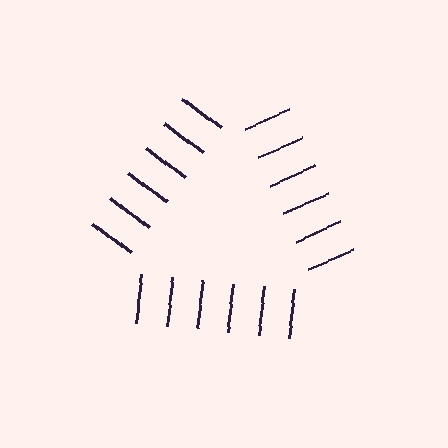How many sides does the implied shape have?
3 sides — the line-ends trace a triangle.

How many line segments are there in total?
18 — 6 along each of the 3 edges.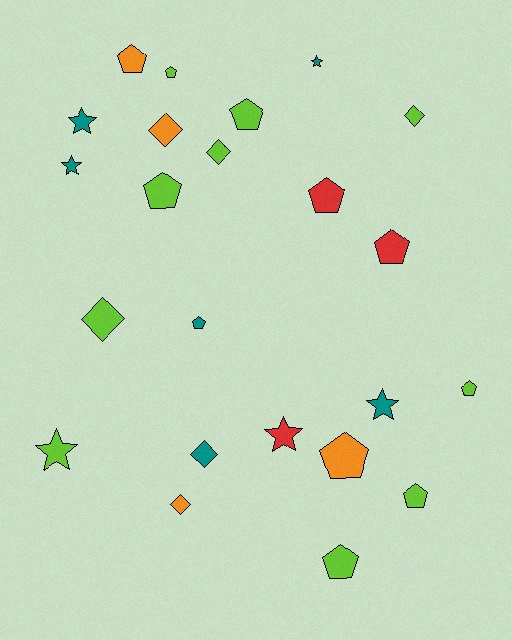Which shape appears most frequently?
Pentagon, with 11 objects.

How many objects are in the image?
There are 23 objects.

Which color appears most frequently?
Lime, with 10 objects.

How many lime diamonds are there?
There are 3 lime diamonds.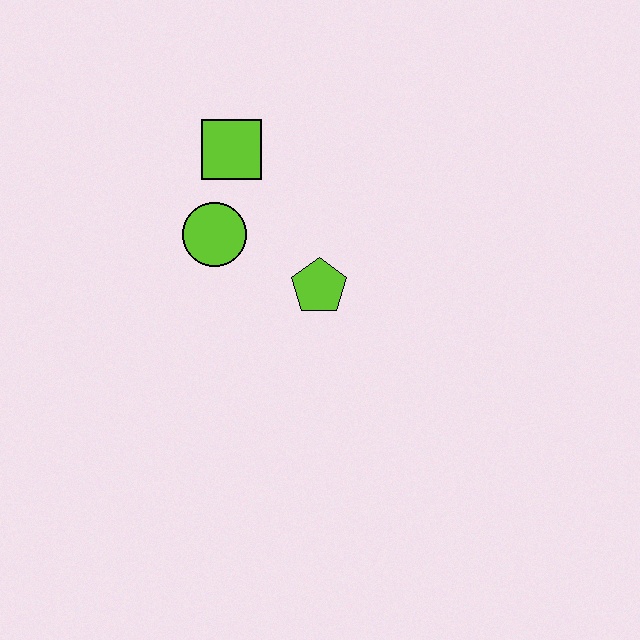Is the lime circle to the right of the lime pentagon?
No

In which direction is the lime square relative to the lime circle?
The lime square is above the lime circle.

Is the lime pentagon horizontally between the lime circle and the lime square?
No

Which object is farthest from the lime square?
The lime pentagon is farthest from the lime square.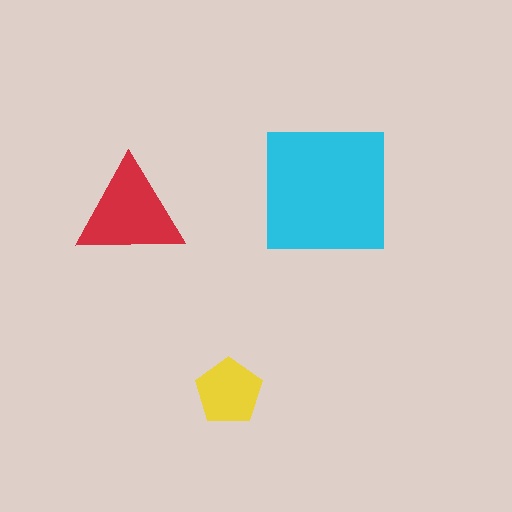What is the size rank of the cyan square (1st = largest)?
1st.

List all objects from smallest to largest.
The yellow pentagon, the red triangle, the cyan square.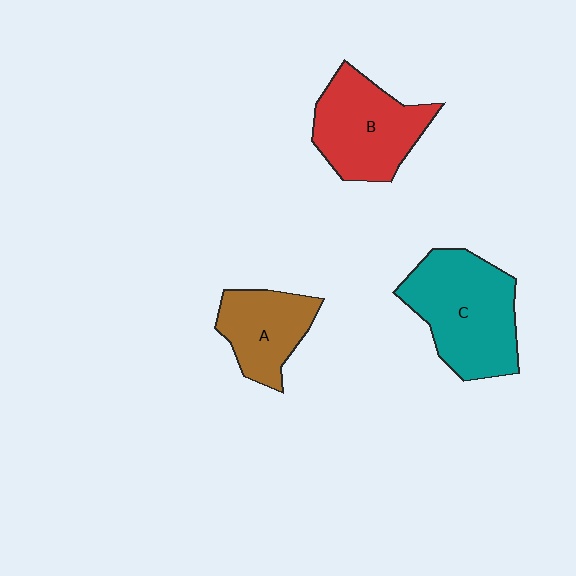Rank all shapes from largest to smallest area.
From largest to smallest: C (teal), B (red), A (brown).